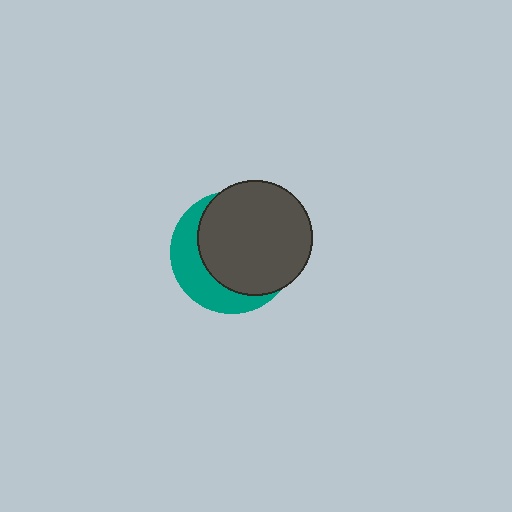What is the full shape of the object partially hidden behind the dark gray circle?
The partially hidden object is a teal circle.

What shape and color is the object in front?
The object in front is a dark gray circle.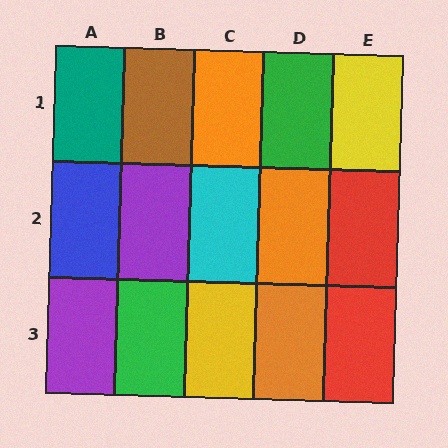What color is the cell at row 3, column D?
Orange.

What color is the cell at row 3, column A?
Purple.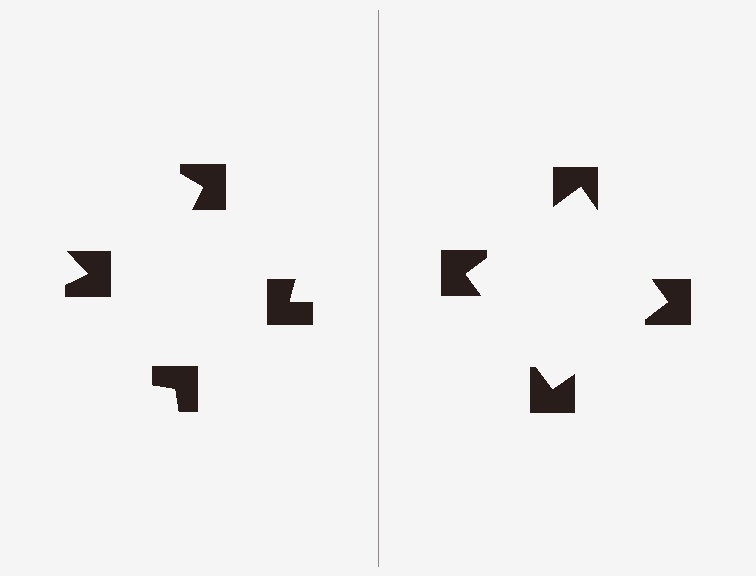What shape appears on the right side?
An illusory square.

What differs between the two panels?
The notched squares are positioned identically on both sides; only the wedge orientations differ. On the right they align to a square; on the left they are misaligned.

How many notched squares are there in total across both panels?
8 — 4 on each side.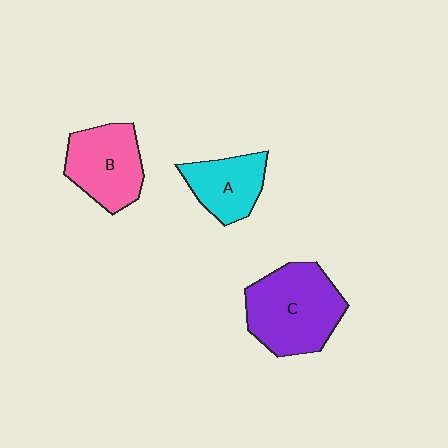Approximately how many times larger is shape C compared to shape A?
Approximately 1.7 times.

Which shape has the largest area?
Shape C (purple).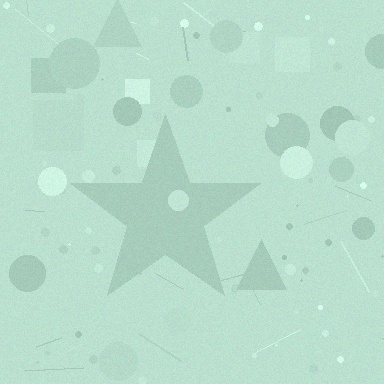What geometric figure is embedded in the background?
A star is embedded in the background.